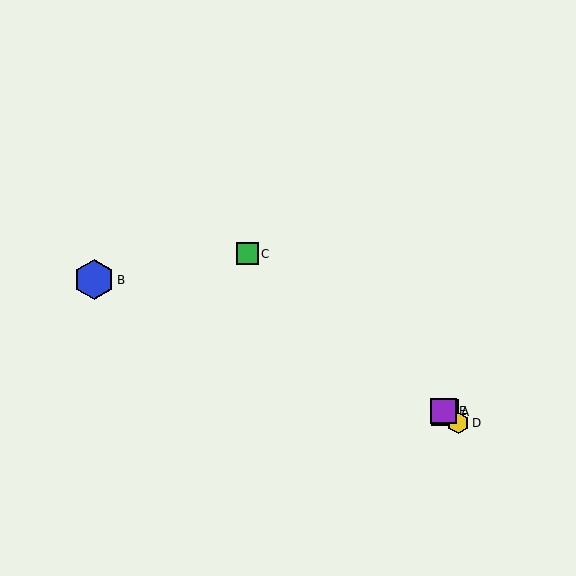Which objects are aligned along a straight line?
Objects A, C, D, E are aligned along a straight line.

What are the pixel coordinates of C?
Object C is at (247, 254).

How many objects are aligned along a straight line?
4 objects (A, C, D, E) are aligned along a straight line.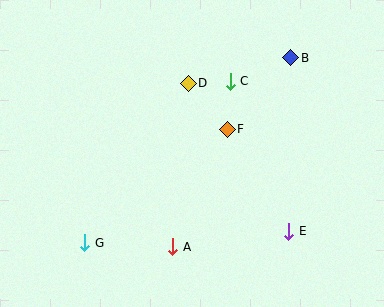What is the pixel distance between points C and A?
The distance between C and A is 175 pixels.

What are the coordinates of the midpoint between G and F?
The midpoint between G and F is at (156, 186).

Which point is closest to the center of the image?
Point F at (227, 129) is closest to the center.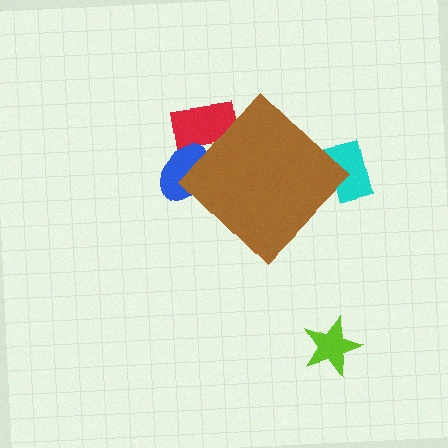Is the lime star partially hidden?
No, the lime star is fully visible.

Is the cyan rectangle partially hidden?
Yes, the cyan rectangle is partially hidden behind the brown diamond.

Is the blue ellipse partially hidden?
Yes, the blue ellipse is partially hidden behind the brown diamond.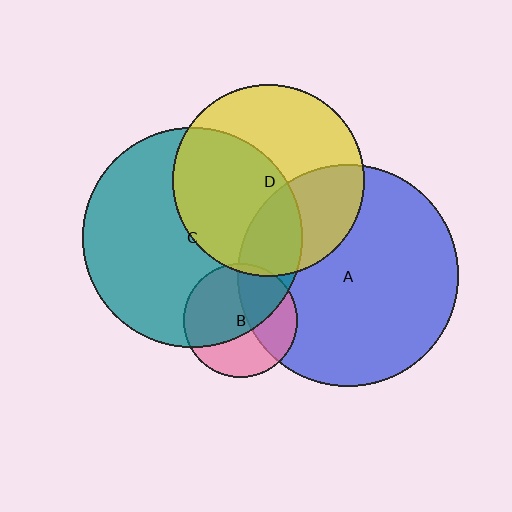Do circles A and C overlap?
Yes.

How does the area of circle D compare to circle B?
Approximately 2.8 times.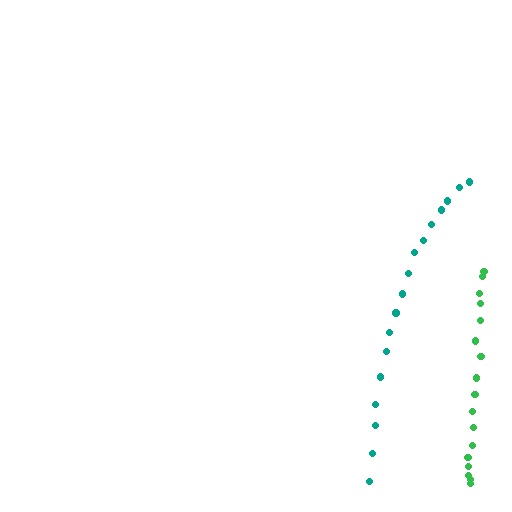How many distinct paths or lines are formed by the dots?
There are 2 distinct paths.